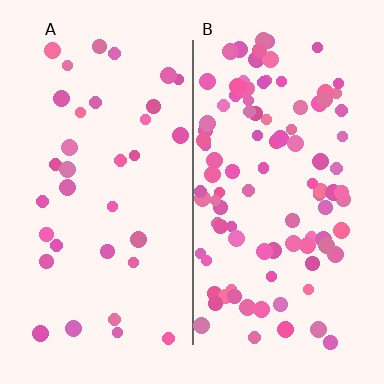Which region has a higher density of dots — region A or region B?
B (the right).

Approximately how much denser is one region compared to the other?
Approximately 3.0× — region B over region A.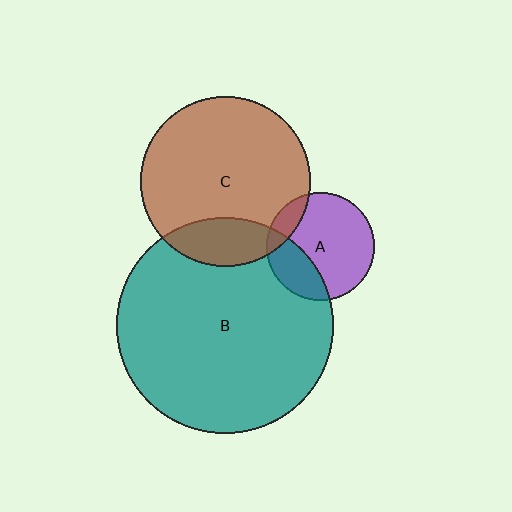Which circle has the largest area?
Circle B (teal).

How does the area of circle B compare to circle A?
Approximately 4.0 times.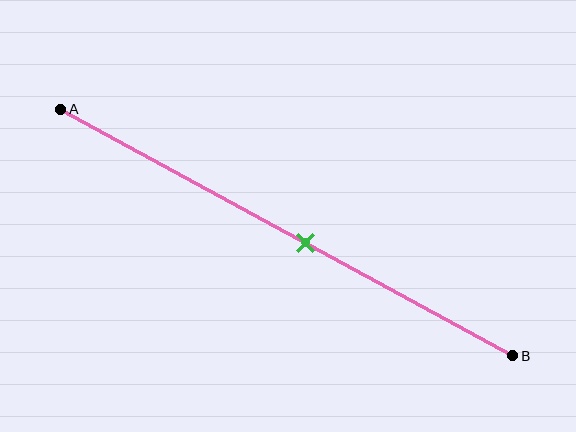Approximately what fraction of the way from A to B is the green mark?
The green mark is approximately 55% of the way from A to B.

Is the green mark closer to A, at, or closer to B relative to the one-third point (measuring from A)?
The green mark is closer to point B than the one-third point of segment AB.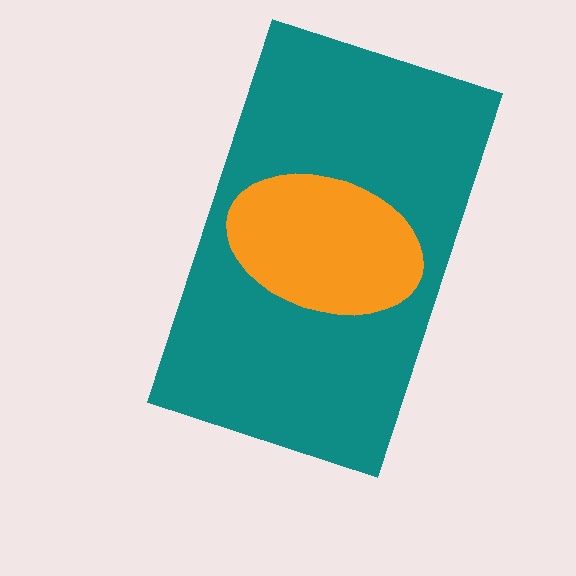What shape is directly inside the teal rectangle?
The orange ellipse.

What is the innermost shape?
The orange ellipse.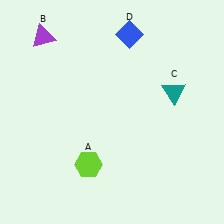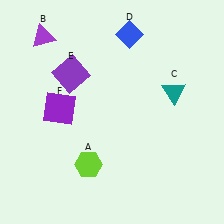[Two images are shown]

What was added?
A purple square (E), a purple square (F) were added in Image 2.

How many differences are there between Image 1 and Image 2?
There are 2 differences between the two images.